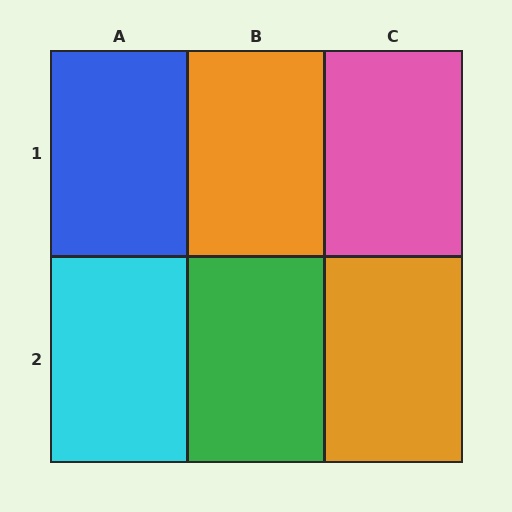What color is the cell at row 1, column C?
Pink.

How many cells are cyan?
1 cell is cyan.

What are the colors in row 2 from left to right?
Cyan, green, orange.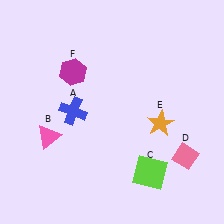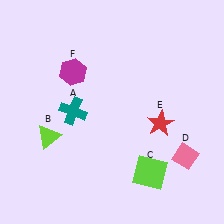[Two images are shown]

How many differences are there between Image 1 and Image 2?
There are 3 differences between the two images.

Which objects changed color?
A changed from blue to teal. B changed from pink to lime. E changed from orange to red.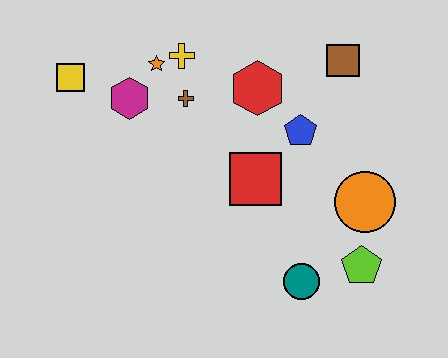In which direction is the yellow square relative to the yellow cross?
The yellow square is to the left of the yellow cross.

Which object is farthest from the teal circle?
The yellow square is farthest from the teal circle.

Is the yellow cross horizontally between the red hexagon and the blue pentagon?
No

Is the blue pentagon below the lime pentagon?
No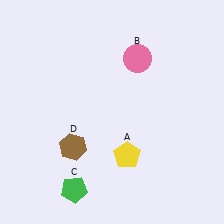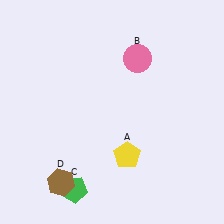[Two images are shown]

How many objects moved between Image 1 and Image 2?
1 object moved between the two images.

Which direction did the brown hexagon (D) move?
The brown hexagon (D) moved down.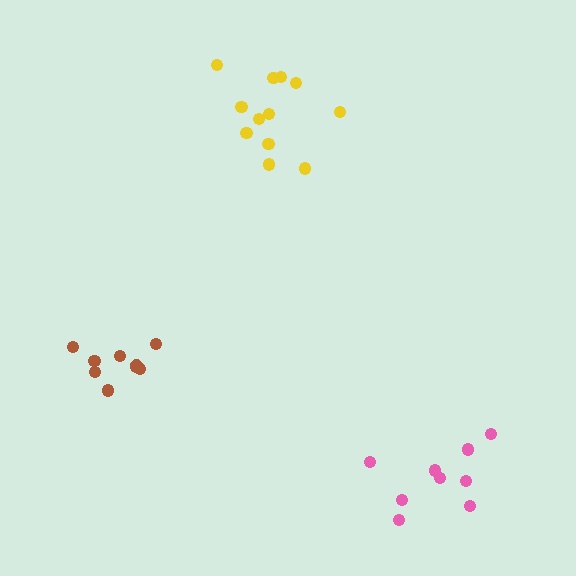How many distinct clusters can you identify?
There are 3 distinct clusters.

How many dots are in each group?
Group 1: 9 dots, Group 2: 9 dots, Group 3: 12 dots (30 total).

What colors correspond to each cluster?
The clusters are colored: brown, pink, yellow.